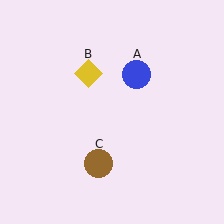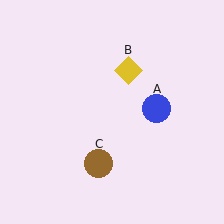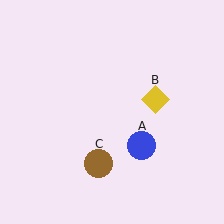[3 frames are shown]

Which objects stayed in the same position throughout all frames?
Brown circle (object C) remained stationary.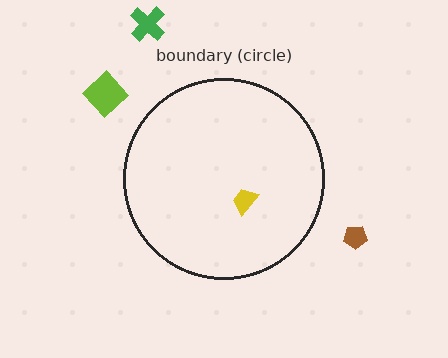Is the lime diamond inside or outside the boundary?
Outside.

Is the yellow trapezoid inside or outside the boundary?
Inside.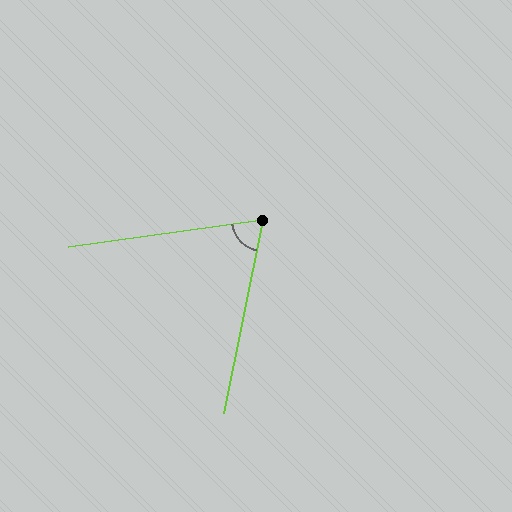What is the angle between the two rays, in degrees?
Approximately 71 degrees.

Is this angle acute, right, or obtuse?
It is acute.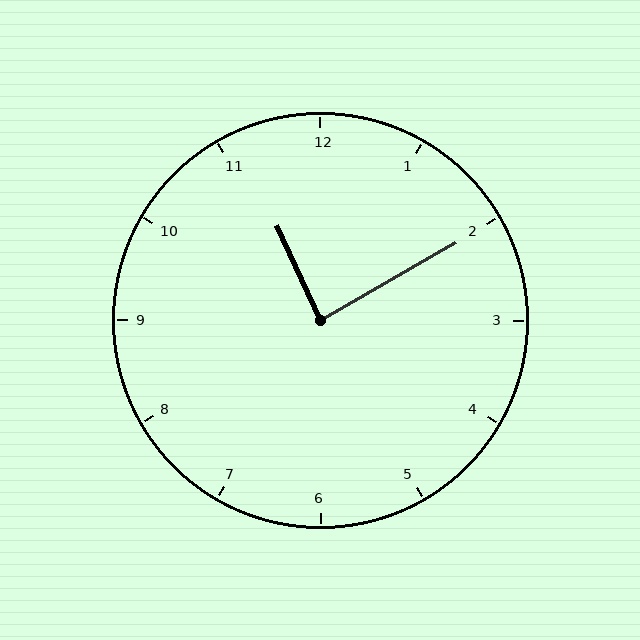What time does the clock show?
11:10.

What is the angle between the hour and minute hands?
Approximately 85 degrees.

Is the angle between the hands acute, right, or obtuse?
It is right.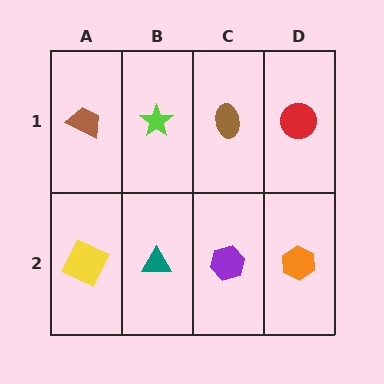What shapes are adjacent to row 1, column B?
A teal triangle (row 2, column B), a brown trapezoid (row 1, column A), a brown ellipse (row 1, column C).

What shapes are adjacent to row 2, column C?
A brown ellipse (row 1, column C), a teal triangle (row 2, column B), an orange hexagon (row 2, column D).